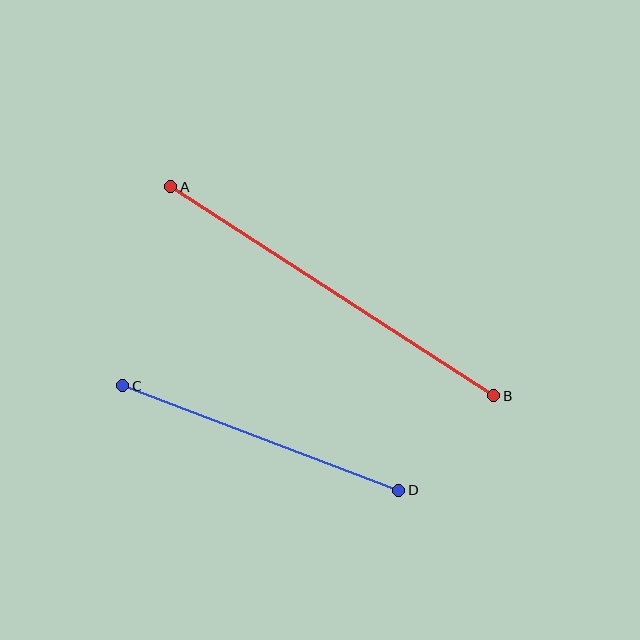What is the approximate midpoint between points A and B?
The midpoint is at approximately (332, 291) pixels.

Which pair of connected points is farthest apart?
Points A and B are farthest apart.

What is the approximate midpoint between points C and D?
The midpoint is at approximately (261, 438) pixels.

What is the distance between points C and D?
The distance is approximately 295 pixels.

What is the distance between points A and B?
The distance is approximately 385 pixels.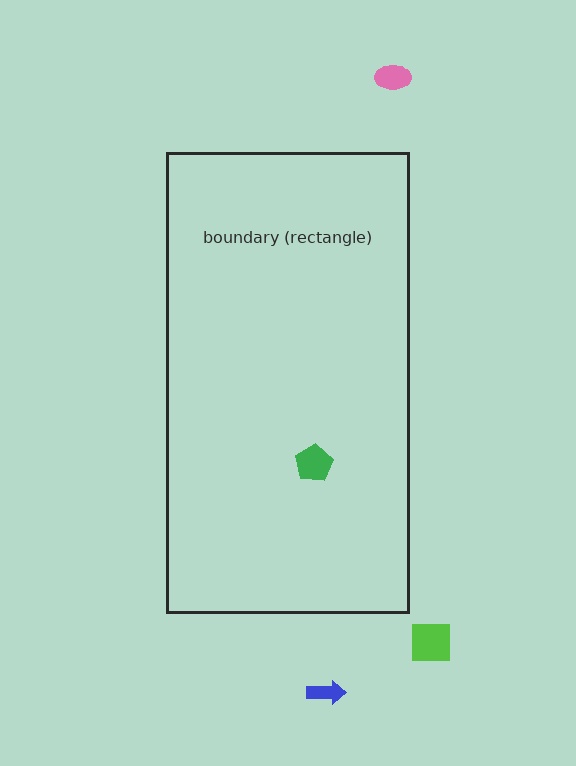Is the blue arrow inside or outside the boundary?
Outside.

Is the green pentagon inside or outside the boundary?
Inside.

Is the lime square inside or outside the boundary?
Outside.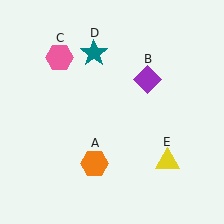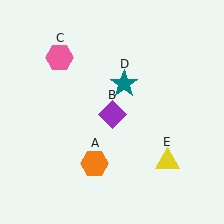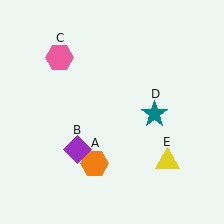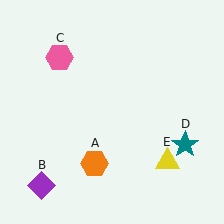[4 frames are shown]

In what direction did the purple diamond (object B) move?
The purple diamond (object B) moved down and to the left.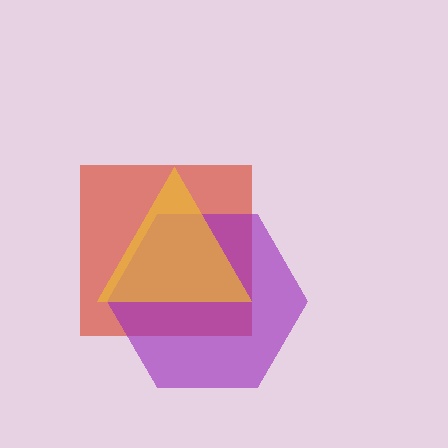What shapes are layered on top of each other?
The layered shapes are: a red square, a purple hexagon, a yellow triangle.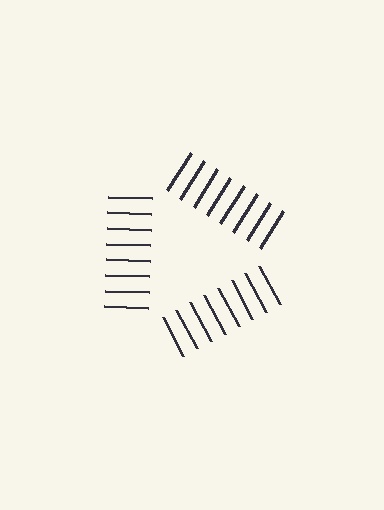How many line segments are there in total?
24 — 8 along each of the 3 edges.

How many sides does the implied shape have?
3 sides — the line-ends trace a triangle.